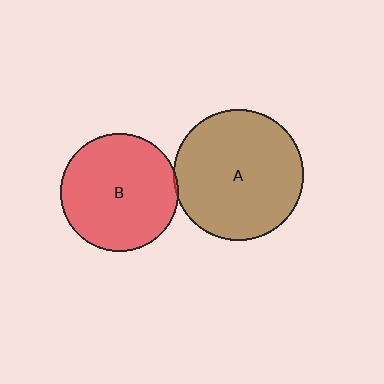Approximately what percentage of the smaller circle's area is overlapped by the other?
Approximately 5%.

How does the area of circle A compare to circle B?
Approximately 1.2 times.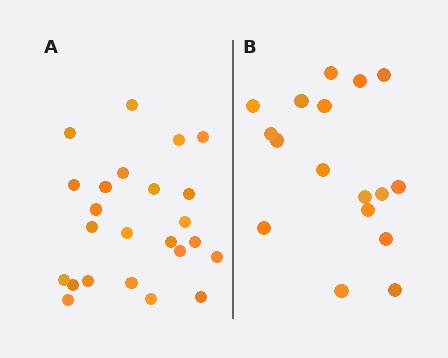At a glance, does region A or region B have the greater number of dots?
Region A (the left region) has more dots.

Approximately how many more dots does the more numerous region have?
Region A has roughly 8 or so more dots than region B.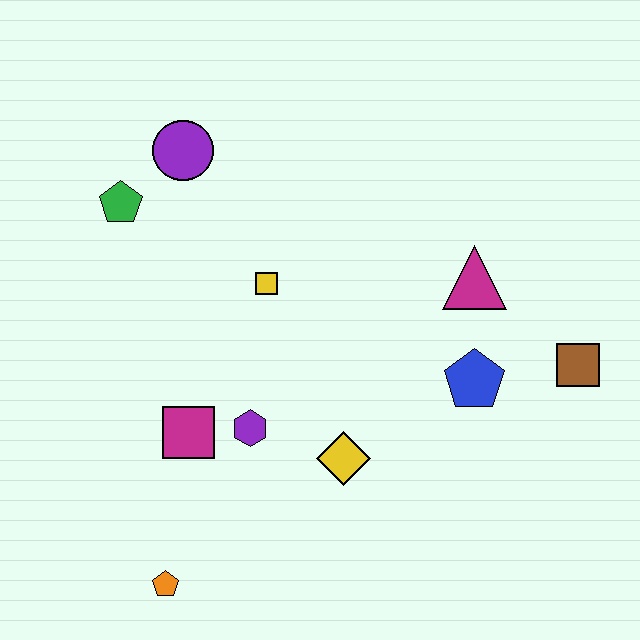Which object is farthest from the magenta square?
The brown square is farthest from the magenta square.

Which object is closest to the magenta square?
The purple hexagon is closest to the magenta square.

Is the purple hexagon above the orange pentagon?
Yes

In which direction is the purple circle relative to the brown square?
The purple circle is to the left of the brown square.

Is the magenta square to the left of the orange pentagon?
No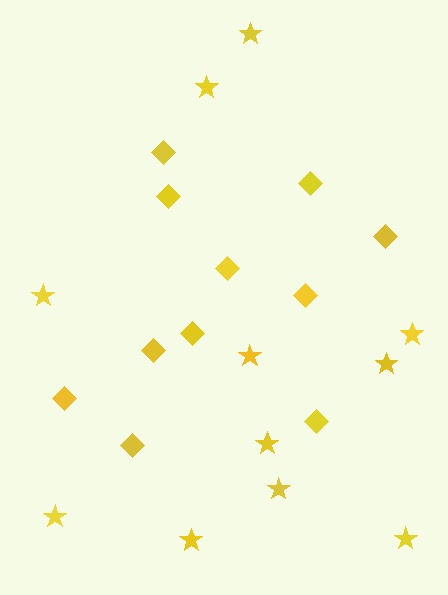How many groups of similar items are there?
There are 2 groups: one group of diamonds (11) and one group of stars (11).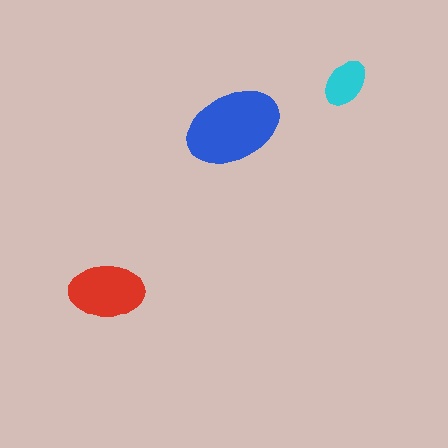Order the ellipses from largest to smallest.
the blue one, the red one, the cyan one.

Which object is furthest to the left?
The red ellipse is leftmost.